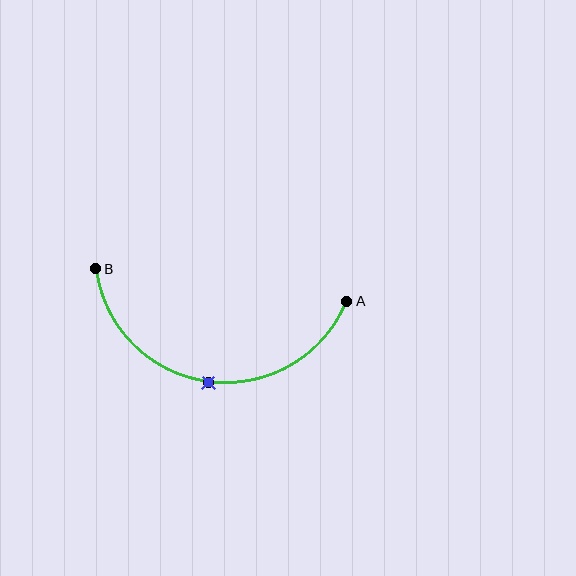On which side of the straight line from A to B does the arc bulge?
The arc bulges below the straight line connecting A and B.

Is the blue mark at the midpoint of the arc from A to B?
Yes. The blue mark lies on the arc at equal arc-length from both A and B — it is the arc midpoint.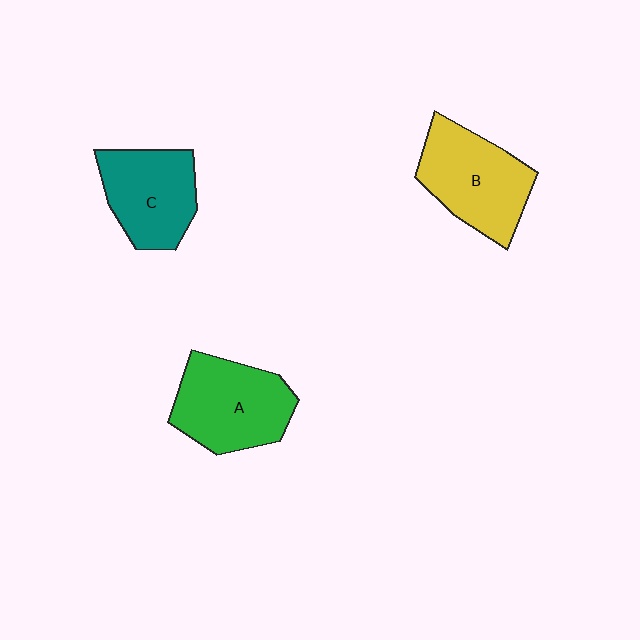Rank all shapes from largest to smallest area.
From largest to smallest: B (yellow), A (green), C (teal).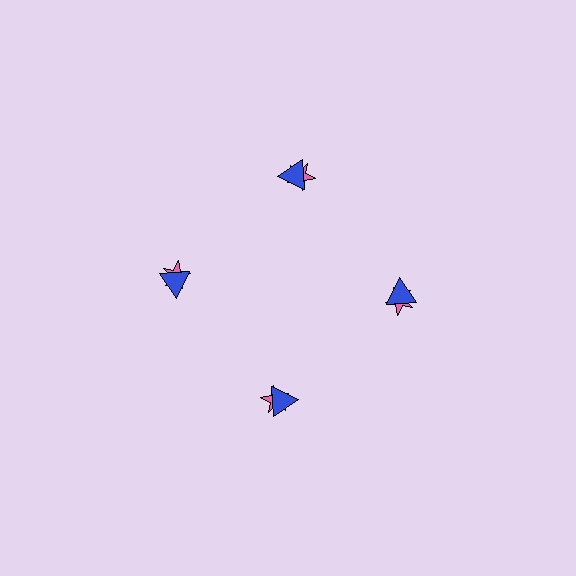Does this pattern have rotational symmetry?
Yes, this pattern has 4-fold rotational symmetry. It looks the same after rotating 90 degrees around the center.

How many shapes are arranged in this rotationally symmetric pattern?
There are 8 shapes, arranged in 4 groups of 2.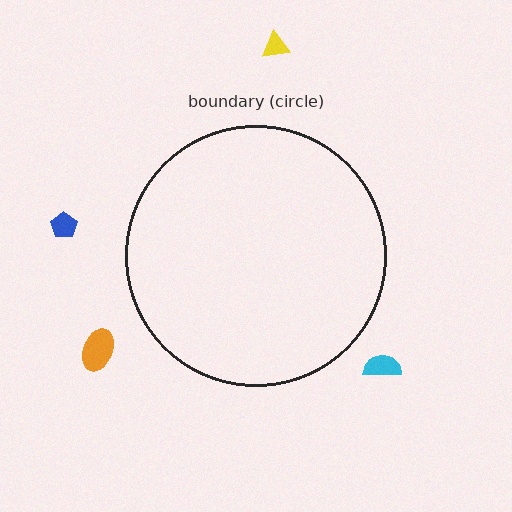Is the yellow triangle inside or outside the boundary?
Outside.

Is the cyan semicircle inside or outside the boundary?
Outside.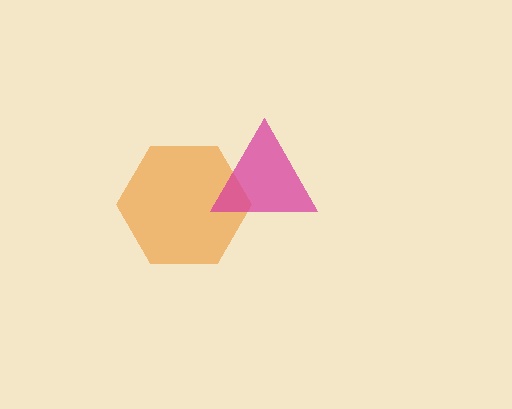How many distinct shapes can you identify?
There are 2 distinct shapes: an orange hexagon, a magenta triangle.